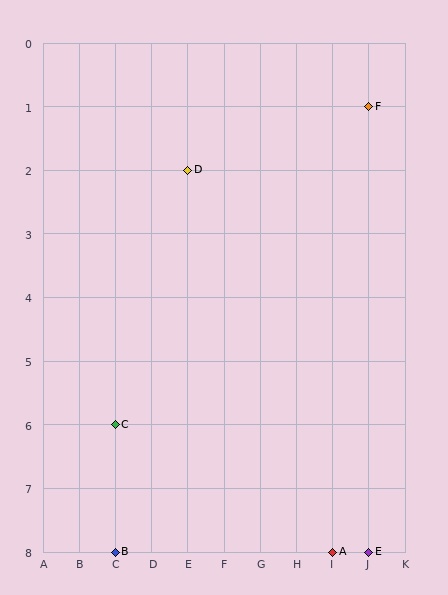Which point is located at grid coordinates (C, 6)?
Point C is at (C, 6).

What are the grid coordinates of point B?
Point B is at grid coordinates (C, 8).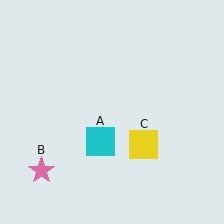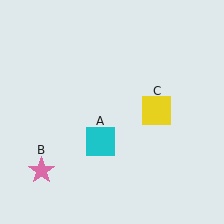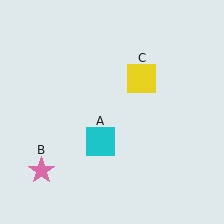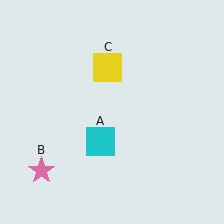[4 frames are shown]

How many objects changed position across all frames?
1 object changed position: yellow square (object C).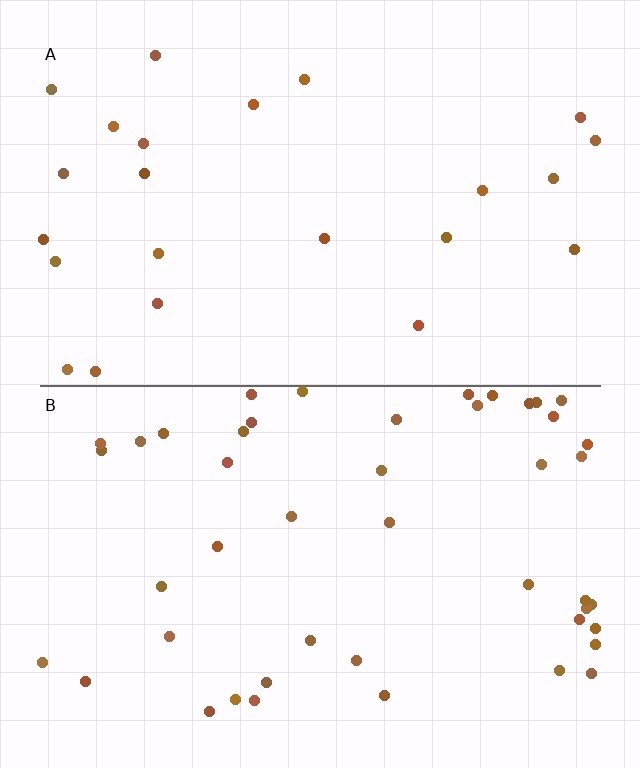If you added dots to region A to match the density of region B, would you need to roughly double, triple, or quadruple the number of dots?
Approximately double.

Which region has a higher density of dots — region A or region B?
B (the bottom).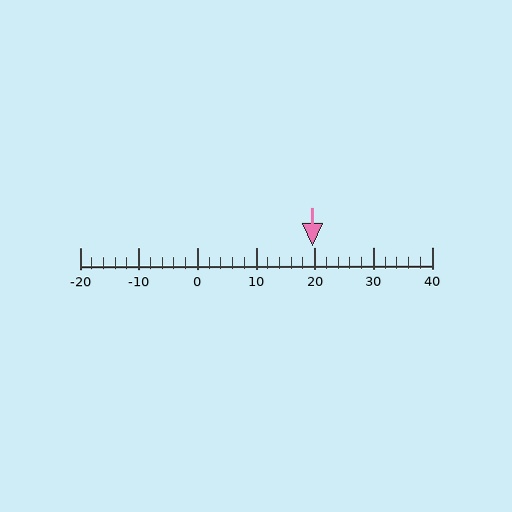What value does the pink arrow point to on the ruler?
The pink arrow points to approximately 20.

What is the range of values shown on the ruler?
The ruler shows values from -20 to 40.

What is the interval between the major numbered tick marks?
The major tick marks are spaced 10 units apart.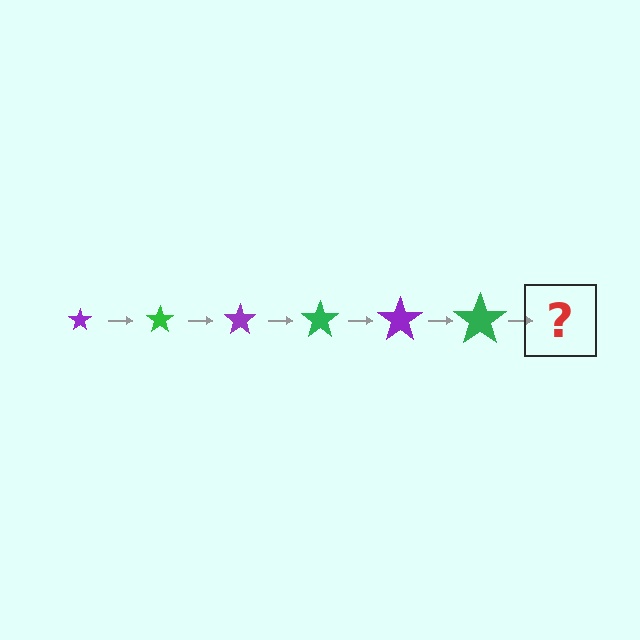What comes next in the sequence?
The next element should be a purple star, larger than the previous one.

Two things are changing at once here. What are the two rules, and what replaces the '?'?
The two rules are that the star grows larger each step and the color cycles through purple and green. The '?' should be a purple star, larger than the previous one.